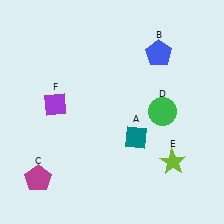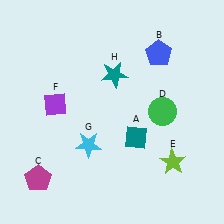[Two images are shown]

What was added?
A cyan star (G), a teal star (H) were added in Image 2.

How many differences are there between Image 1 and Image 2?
There are 2 differences between the two images.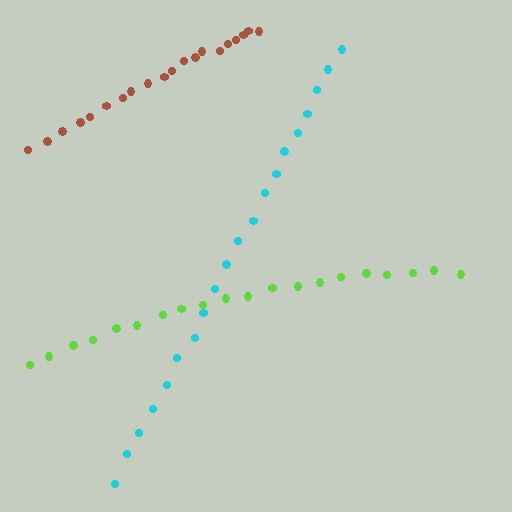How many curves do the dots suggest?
There are 3 distinct paths.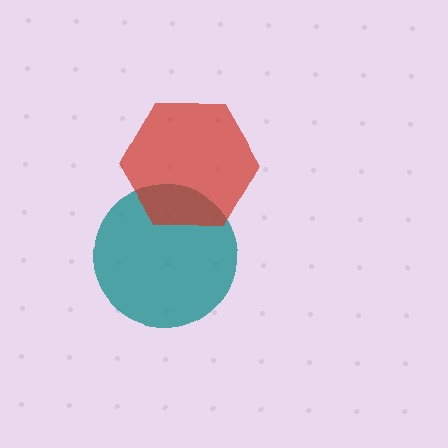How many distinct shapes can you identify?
There are 2 distinct shapes: a teal circle, a red hexagon.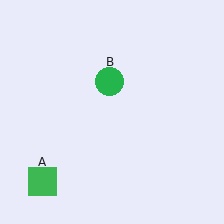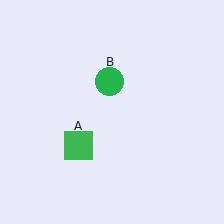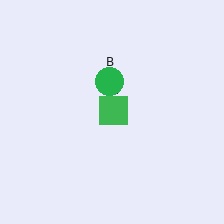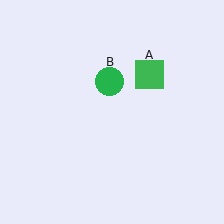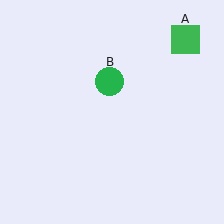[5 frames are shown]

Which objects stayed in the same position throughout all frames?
Green circle (object B) remained stationary.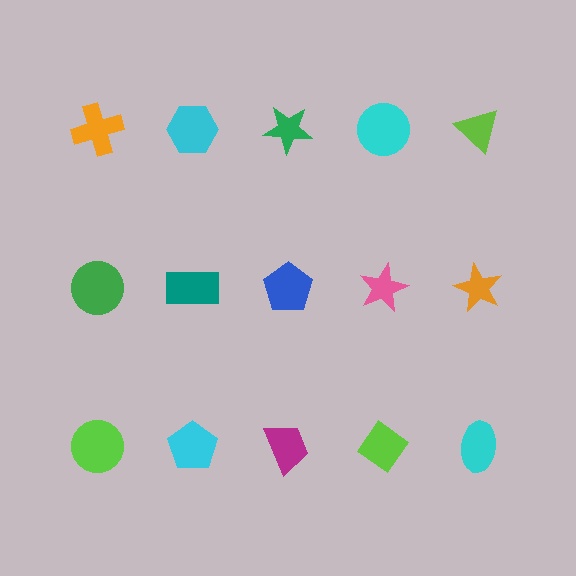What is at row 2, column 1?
A green circle.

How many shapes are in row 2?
5 shapes.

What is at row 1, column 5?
A lime triangle.